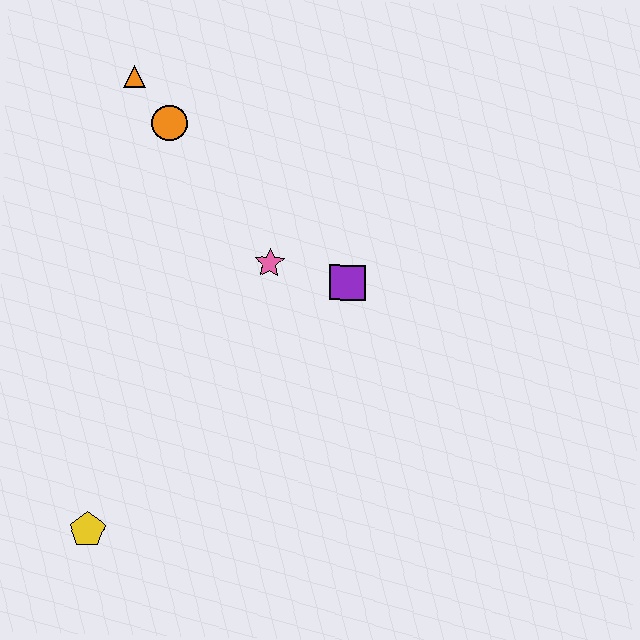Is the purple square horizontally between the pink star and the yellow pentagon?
No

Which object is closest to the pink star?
The purple square is closest to the pink star.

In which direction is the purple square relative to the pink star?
The purple square is to the right of the pink star.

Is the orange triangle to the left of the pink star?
Yes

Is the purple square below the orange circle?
Yes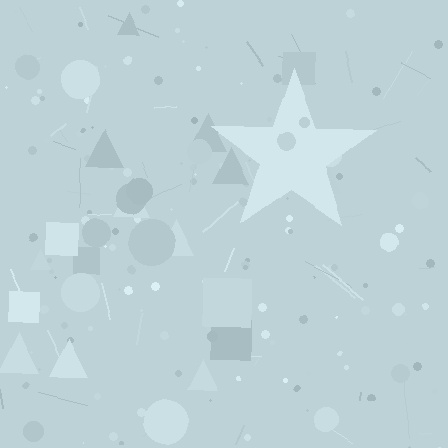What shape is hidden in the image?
A star is hidden in the image.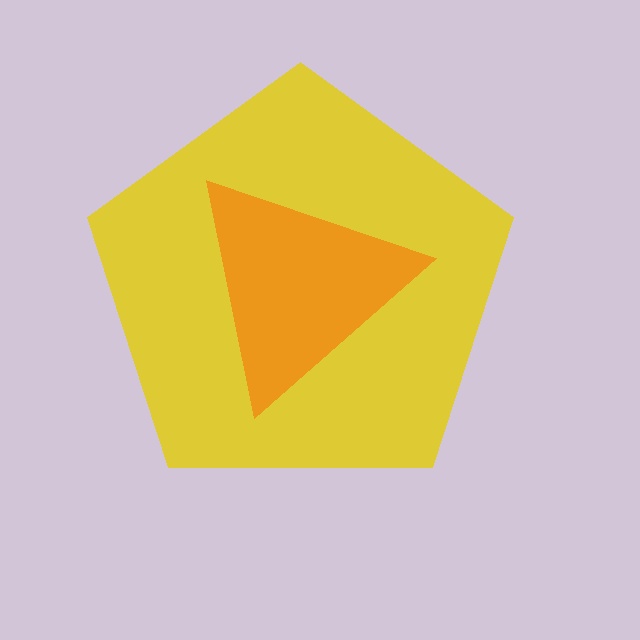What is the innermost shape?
The orange triangle.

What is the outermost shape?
The yellow pentagon.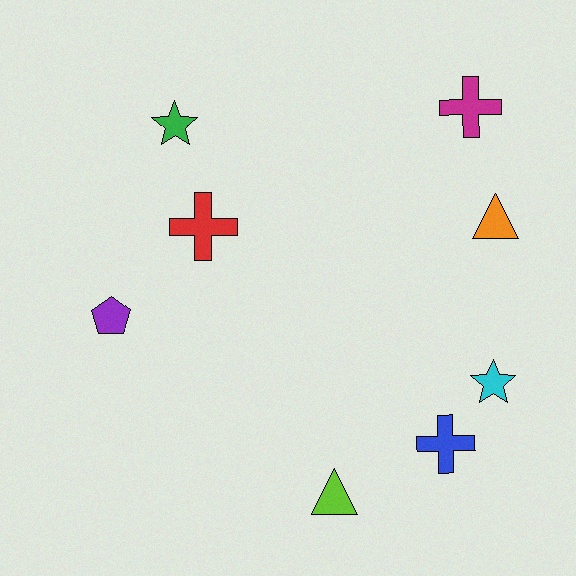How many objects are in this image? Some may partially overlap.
There are 8 objects.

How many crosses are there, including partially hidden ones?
There are 3 crosses.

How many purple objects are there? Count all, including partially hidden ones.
There is 1 purple object.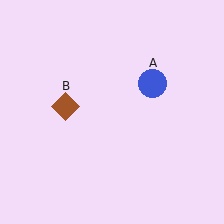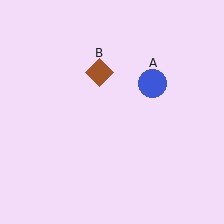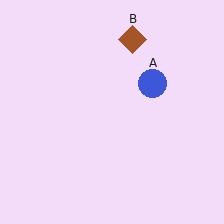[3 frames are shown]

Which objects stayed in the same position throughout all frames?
Blue circle (object A) remained stationary.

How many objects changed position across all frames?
1 object changed position: brown diamond (object B).